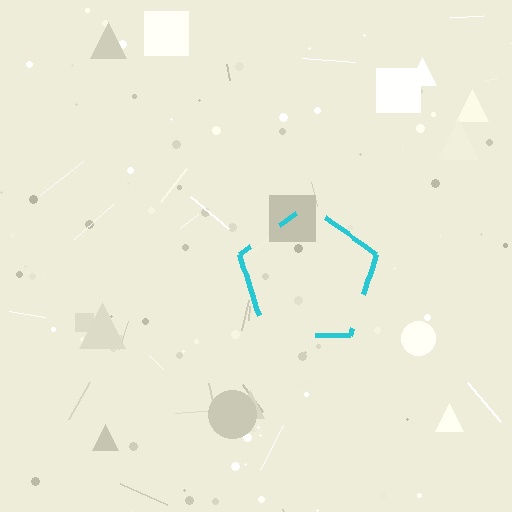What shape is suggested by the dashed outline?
The dashed outline suggests a pentagon.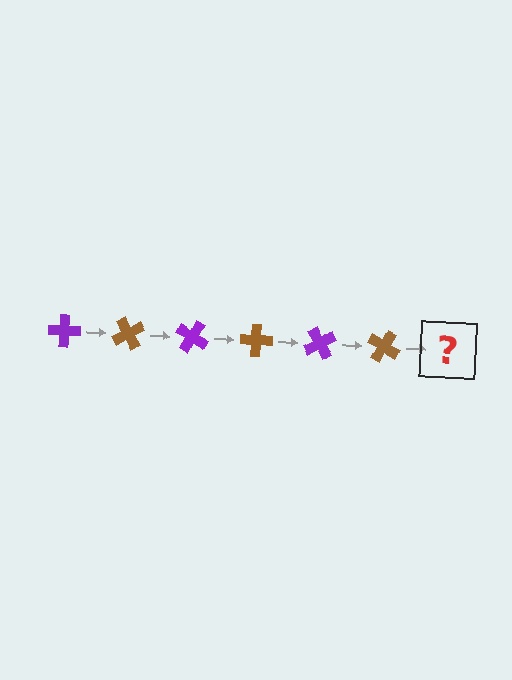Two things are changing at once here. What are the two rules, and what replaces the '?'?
The two rules are that it rotates 60 degrees each step and the color cycles through purple and brown. The '?' should be a purple cross, rotated 360 degrees from the start.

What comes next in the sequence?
The next element should be a purple cross, rotated 360 degrees from the start.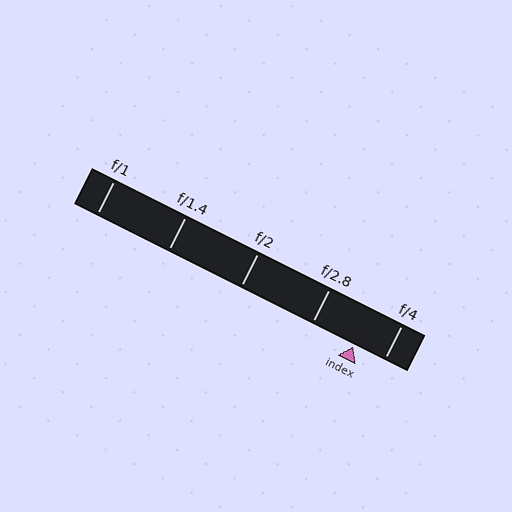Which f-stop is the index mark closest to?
The index mark is closest to f/4.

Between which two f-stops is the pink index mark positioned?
The index mark is between f/2.8 and f/4.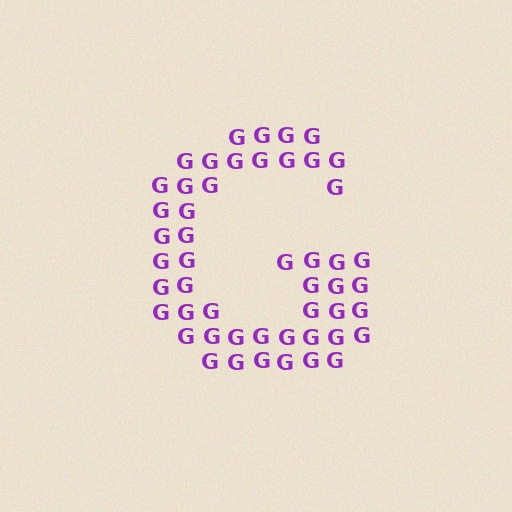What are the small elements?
The small elements are letter G's.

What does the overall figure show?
The overall figure shows the letter G.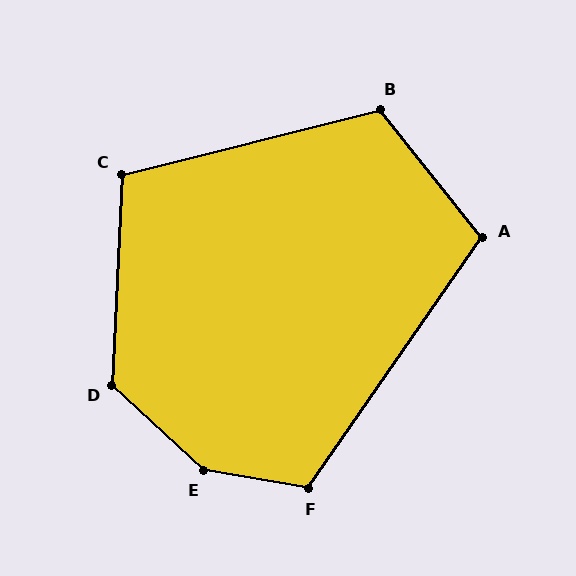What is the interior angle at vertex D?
Approximately 130 degrees (obtuse).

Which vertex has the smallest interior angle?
A, at approximately 107 degrees.